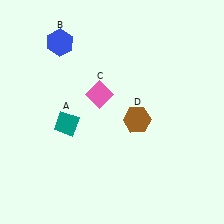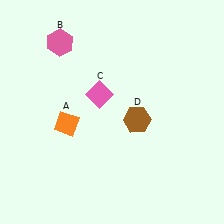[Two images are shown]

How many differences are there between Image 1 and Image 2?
There are 2 differences between the two images.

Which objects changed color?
A changed from teal to orange. B changed from blue to pink.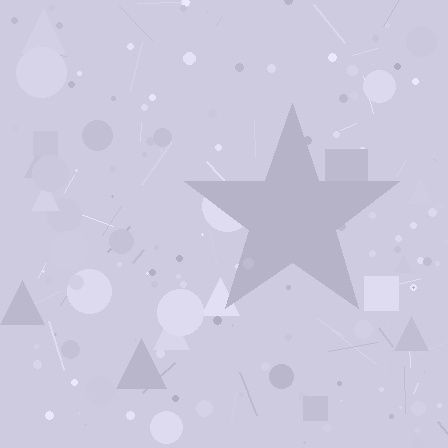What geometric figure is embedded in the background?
A star is embedded in the background.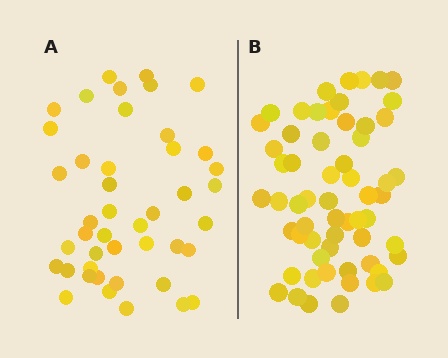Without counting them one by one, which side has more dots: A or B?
Region B (the right region) has more dots.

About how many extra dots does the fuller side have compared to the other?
Region B has approximately 15 more dots than region A.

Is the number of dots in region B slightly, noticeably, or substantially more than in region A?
Region B has noticeably more, but not dramatically so. The ratio is roughly 1.4 to 1.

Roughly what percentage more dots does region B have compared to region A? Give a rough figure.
About 35% more.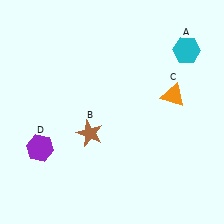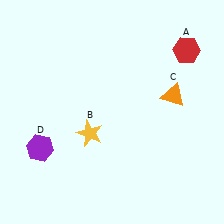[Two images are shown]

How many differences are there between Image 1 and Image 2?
There are 2 differences between the two images.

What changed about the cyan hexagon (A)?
In Image 1, A is cyan. In Image 2, it changed to red.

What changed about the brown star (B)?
In Image 1, B is brown. In Image 2, it changed to yellow.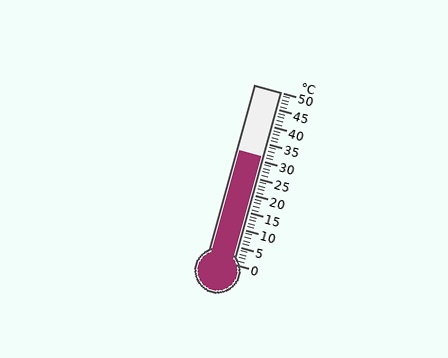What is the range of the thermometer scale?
The thermometer scale ranges from 0°C to 50°C.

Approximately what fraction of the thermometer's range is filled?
The thermometer is filled to approximately 60% of its range.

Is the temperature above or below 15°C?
The temperature is above 15°C.